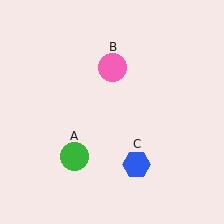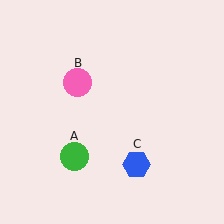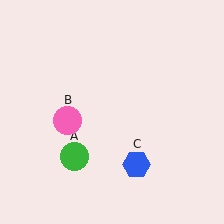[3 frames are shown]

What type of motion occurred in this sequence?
The pink circle (object B) rotated counterclockwise around the center of the scene.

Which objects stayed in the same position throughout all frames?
Green circle (object A) and blue hexagon (object C) remained stationary.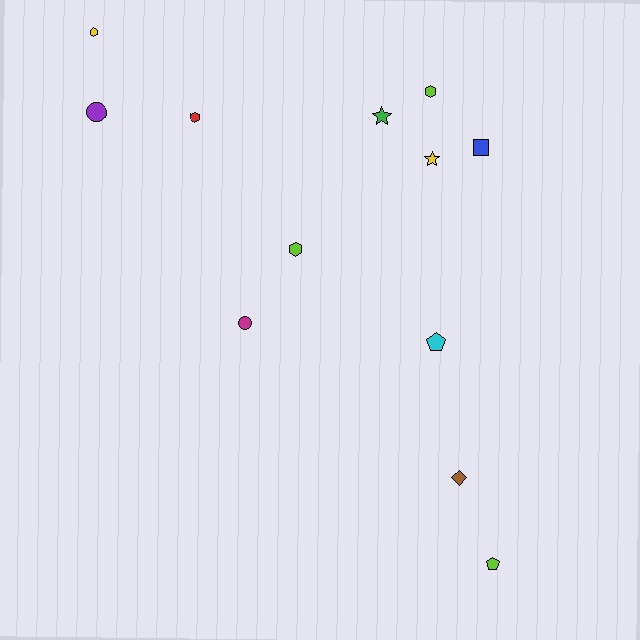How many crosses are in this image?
There are no crosses.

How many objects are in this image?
There are 12 objects.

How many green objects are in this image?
There is 1 green object.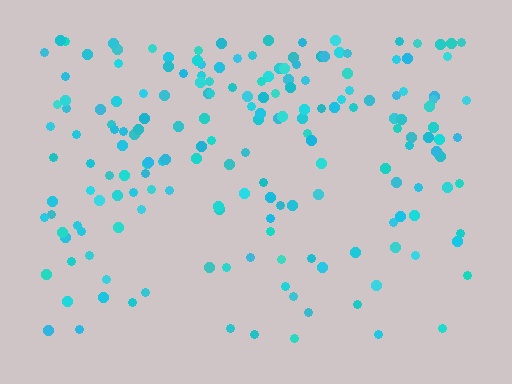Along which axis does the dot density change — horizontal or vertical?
Vertical.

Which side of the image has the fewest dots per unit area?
The bottom.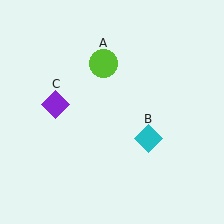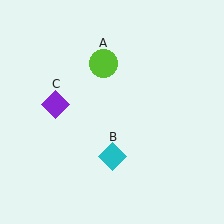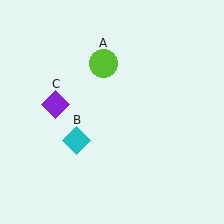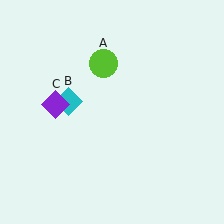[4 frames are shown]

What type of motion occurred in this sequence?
The cyan diamond (object B) rotated clockwise around the center of the scene.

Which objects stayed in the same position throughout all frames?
Lime circle (object A) and purple diamond (object C) remained stationary.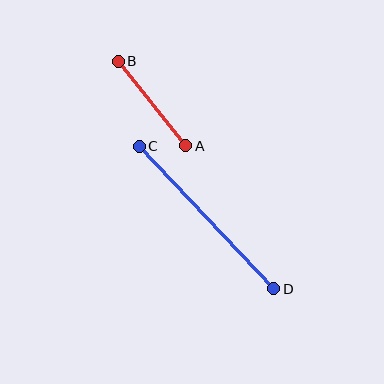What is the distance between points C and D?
The distance is approximately 196 pixels.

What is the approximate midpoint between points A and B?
The midpoint is at approximately (152, 103) pixels.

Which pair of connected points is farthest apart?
Points C and D are farthest apart.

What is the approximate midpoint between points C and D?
The midpoint is at approximately (207, 218) pixels.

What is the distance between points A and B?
The distance is approximately 108 pixels.